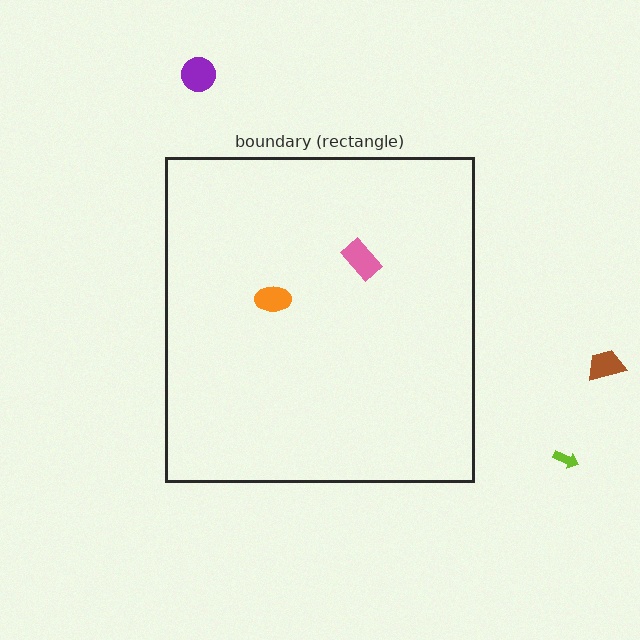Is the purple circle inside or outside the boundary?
Outside.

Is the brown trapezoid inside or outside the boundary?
Outside.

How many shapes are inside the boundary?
2 inside, 3 outside.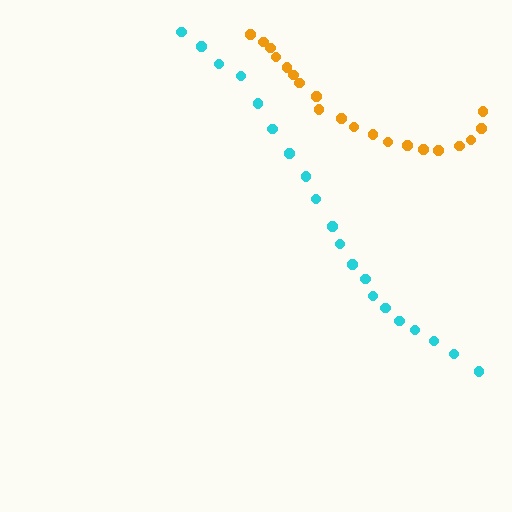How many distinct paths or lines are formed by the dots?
There are 2 distinct paths.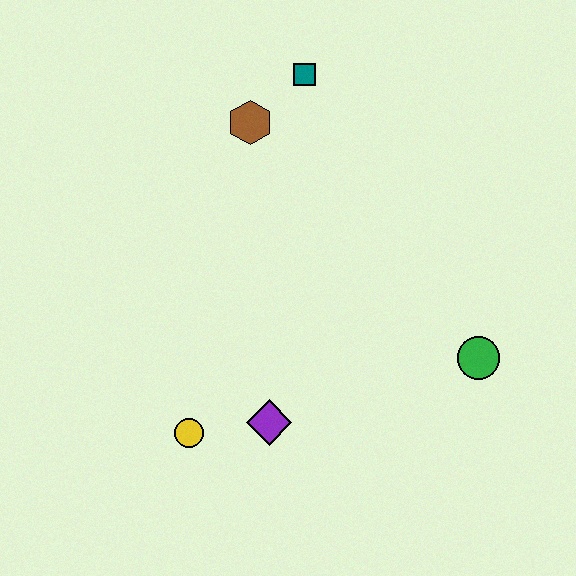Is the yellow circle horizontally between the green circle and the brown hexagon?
No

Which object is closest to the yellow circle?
The purple diamond is closest to the yellow circle.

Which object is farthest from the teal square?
The yellow circle is farthest from the teal square.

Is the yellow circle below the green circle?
Yes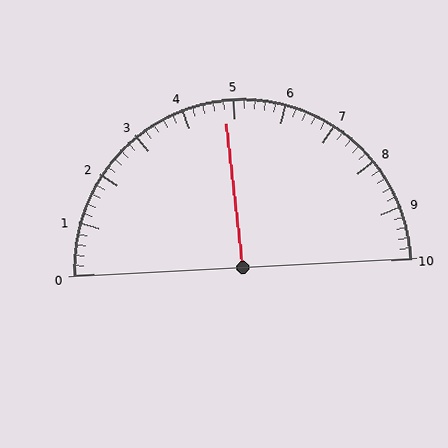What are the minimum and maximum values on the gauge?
The gauge ranges from 0 to 10.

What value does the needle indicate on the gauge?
The needle indicates approximately 4.8.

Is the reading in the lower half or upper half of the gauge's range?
The reading is in the lower half of the range (0 to 10).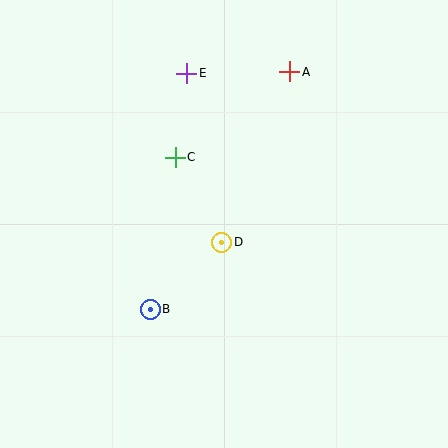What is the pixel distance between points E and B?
The distance between E and B is 238 pixels.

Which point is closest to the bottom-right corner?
Point D is closest to the bottom-right corner.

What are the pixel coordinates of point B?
Point B is at (150, 309).